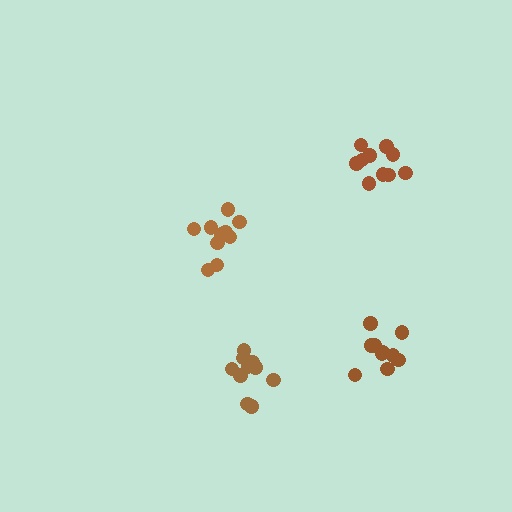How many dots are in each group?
Group 1: 10 dots, Group 2: 10 dots, Group 3: 10 dots, Group 4: 10 dots (40 total).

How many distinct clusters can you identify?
There are 4 distinct clusters.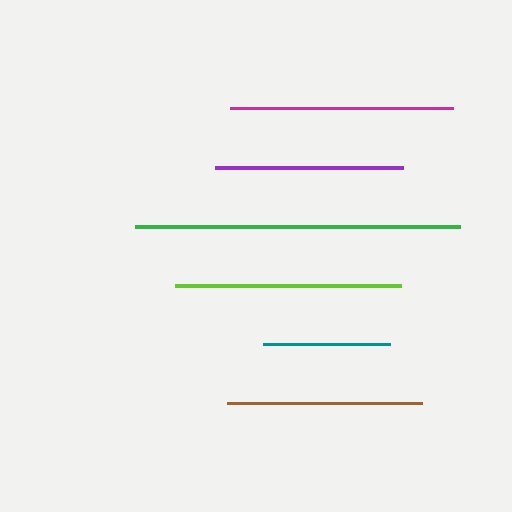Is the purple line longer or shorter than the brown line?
The brown line is longer than the purple line.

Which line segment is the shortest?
The teal line is the shortest at approximately 127 pixels.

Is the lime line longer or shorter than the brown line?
The lime line is longer than the brown line.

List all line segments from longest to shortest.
From longest to shortest: green, lime, magenta, brown, purple, teal.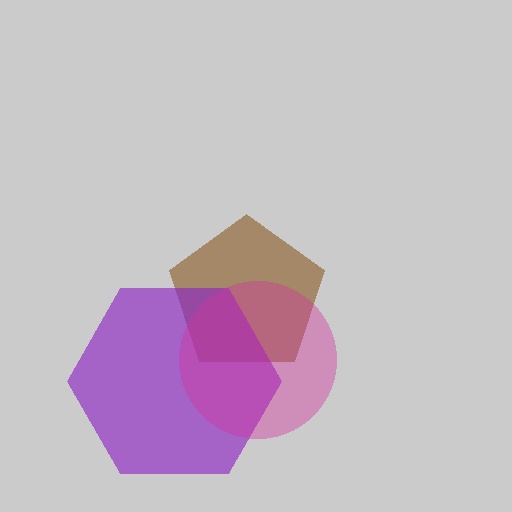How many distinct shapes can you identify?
There are 3 distinct shapes: a brown pentagon, a purple hexagon, a magenta circle.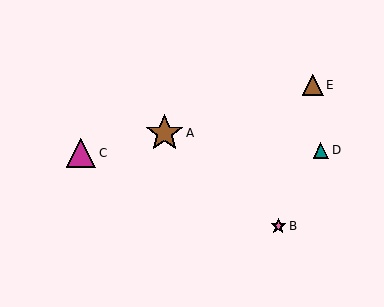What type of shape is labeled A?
Shape A is a brown star.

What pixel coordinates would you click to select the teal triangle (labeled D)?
Click at (321, 150) to select the teal triangle D.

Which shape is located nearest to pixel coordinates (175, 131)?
The brown star (labeled A) at (164, 133) is nearest to that location.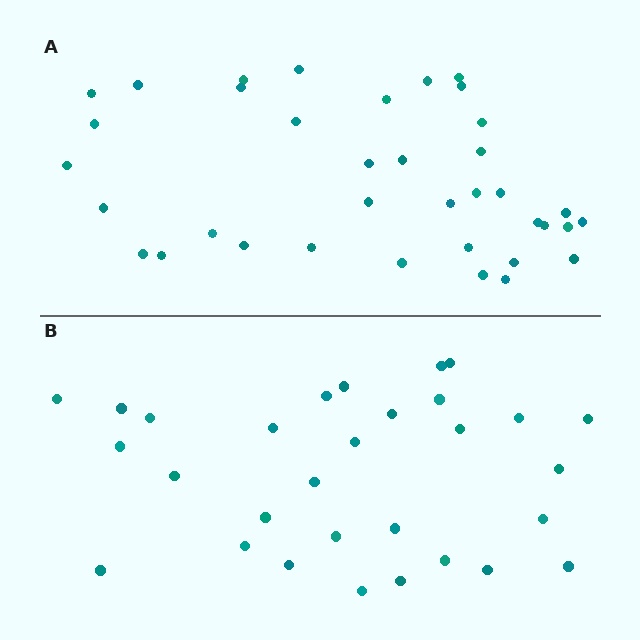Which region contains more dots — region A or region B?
Region A (the top region) has more dots.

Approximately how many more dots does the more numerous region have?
Region A has roughly 8 or so more dots than region B.